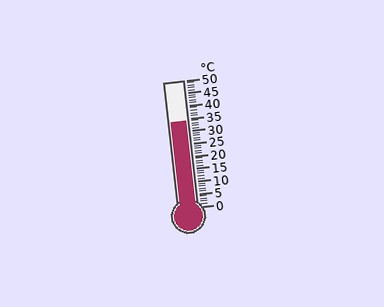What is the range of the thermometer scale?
The thermometer scale ranges from 0°C to 50°C.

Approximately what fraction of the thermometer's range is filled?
The thermometer is filled to approximately 70% of its range.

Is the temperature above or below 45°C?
The temperature is below 45°C.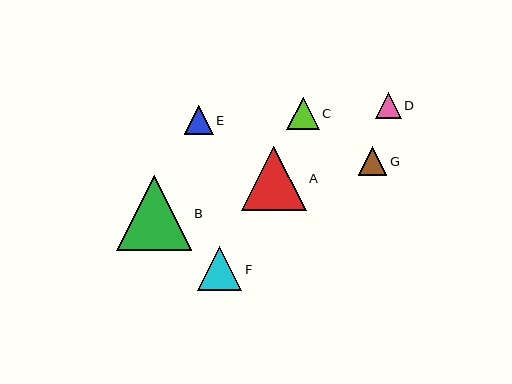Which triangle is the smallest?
Triangle D is the smallest with a size of approximately 25 pixels.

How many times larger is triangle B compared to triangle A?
Triangle B is approximately 1.2 times the size of triangle A.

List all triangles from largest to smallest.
From largest to smallest: B, A, F, C, E, G, D.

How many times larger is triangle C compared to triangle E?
Triangle C is approximately 1.1 times the size of triangle E.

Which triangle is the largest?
Triangle B is the largest with a size of approximately 75 pixels.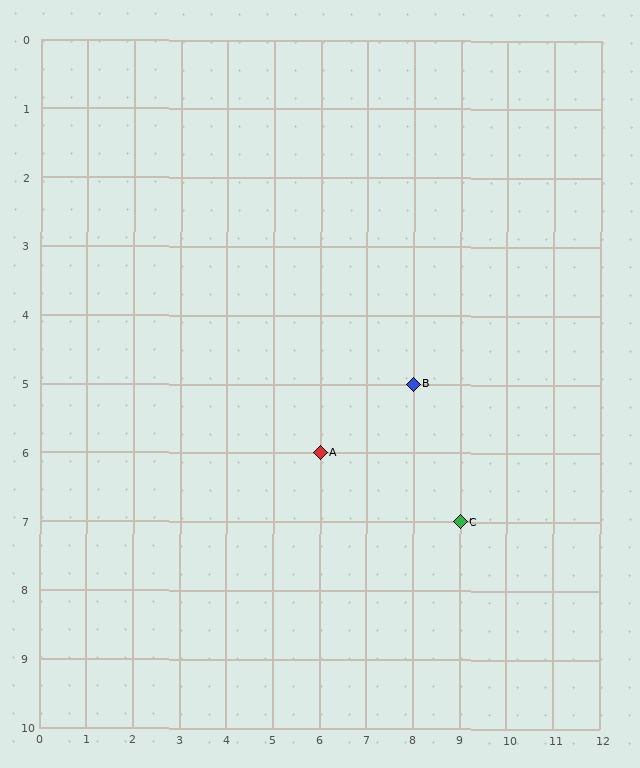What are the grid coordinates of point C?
Point C is at grid coordinates (9, 7).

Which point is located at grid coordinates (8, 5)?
Point B is at (8, 5).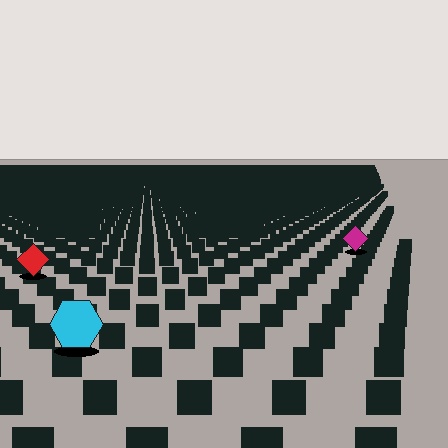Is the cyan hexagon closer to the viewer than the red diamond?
Yes. The cyan hexagon is closer — you can tell from the texture gradient: the ground texture is coarser near it.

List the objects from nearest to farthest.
From nearest to farthest: the cyan hexagon, the red diamond, the magenta diamond.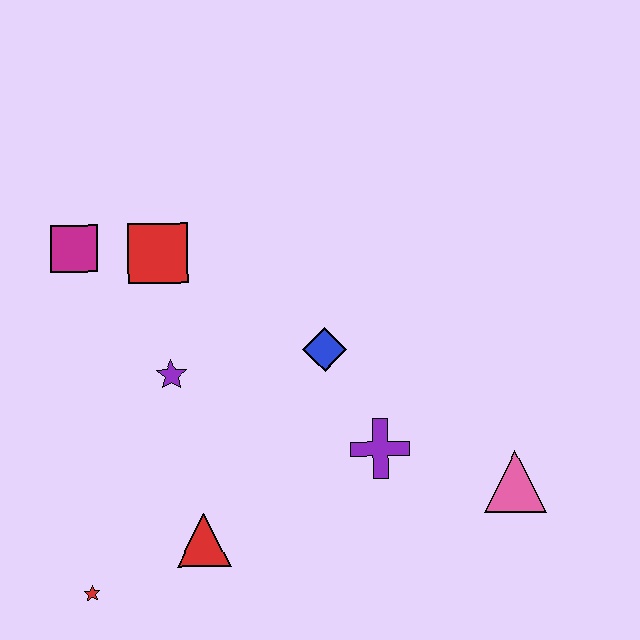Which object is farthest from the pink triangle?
The magenta square is farthest from the pink triangle.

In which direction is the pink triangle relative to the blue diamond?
The pink triangle is to the right of the blue diamond.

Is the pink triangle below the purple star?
Yes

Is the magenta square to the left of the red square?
Yes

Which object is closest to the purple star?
The red square is closest to the purple star.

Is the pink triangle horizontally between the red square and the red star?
No